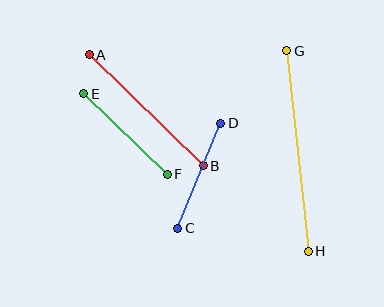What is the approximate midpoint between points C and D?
The midpoint is at approximately (199, 176) pixels.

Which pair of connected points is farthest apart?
Points G and H are farthest apart.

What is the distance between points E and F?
The distance is approximately 116 pixels.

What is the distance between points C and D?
The distance is approximately 113 pixels.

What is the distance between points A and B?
The distance is approximately 159 pixels.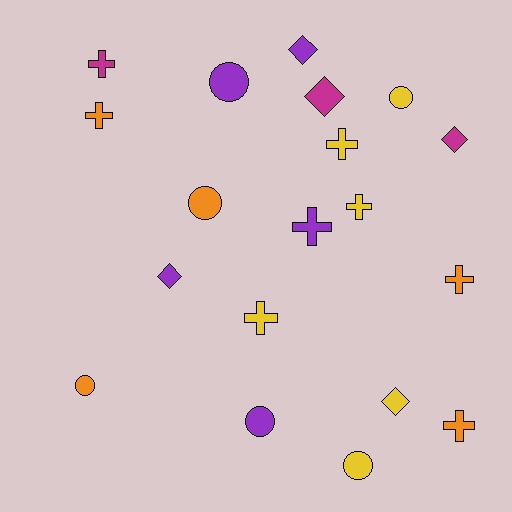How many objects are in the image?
There are 19 objects.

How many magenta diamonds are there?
There are 2 magenta diamonds.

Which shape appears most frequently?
Cross, with 8 objects.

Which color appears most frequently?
Yellow, with 6 objects.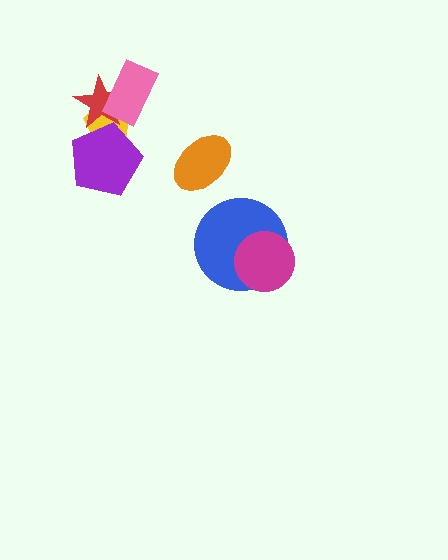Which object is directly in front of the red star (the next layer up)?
The pink rectangle is directly in front of the red star.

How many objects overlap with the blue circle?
1 object overlaps with the blue circle.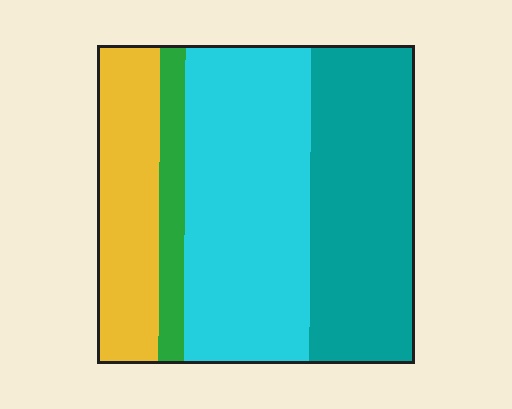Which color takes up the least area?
Green, at roughly 10%.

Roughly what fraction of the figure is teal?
Teal takes up about one third (1/3) of the figure.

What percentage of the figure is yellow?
Yellow covers roughly 20% of the figure.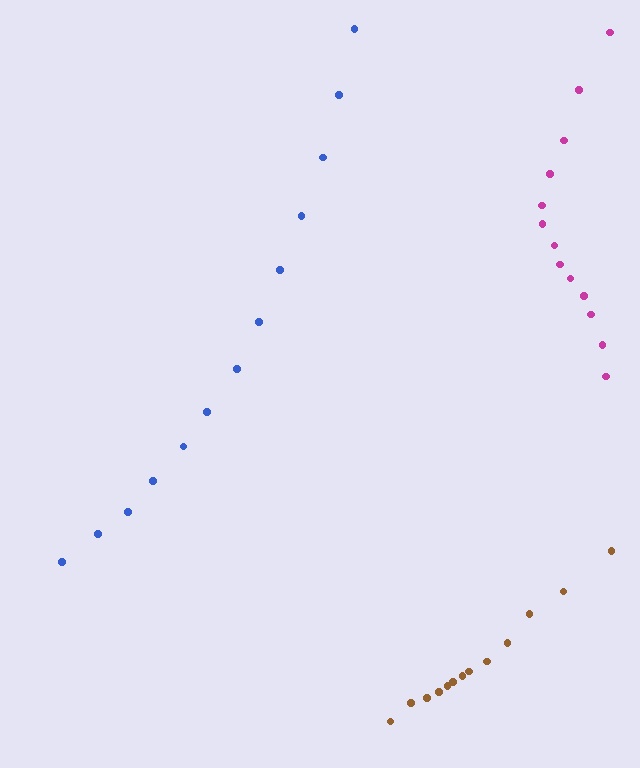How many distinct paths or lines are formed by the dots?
There are 3 distinct paths.